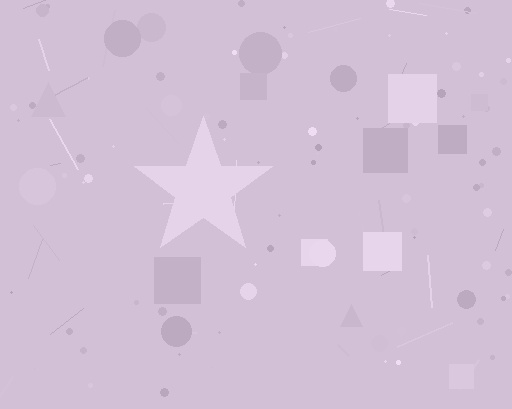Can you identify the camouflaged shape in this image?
The camouflaged shape is a star.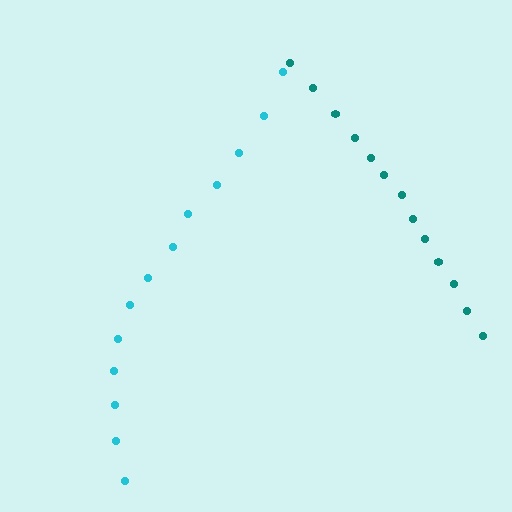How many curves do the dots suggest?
There are 2 distinct paths.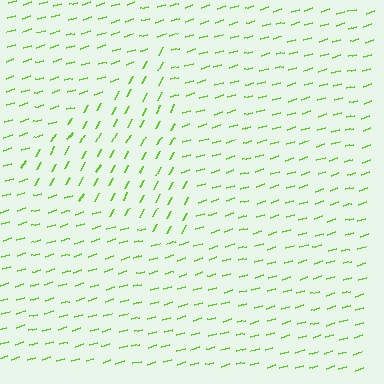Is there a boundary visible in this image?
Yes, there is a texture boundary formed by a change in line orientation.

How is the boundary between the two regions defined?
The boundary is defined purely by a change in line orientation (approximately 45 degrees difference). All lines are the same color and thickness.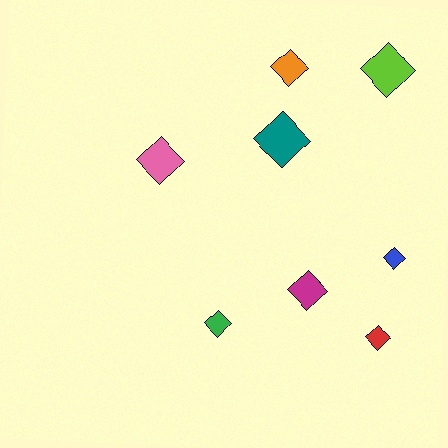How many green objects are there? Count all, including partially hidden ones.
There is 1 green object.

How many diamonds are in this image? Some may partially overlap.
There are 8 diamonds.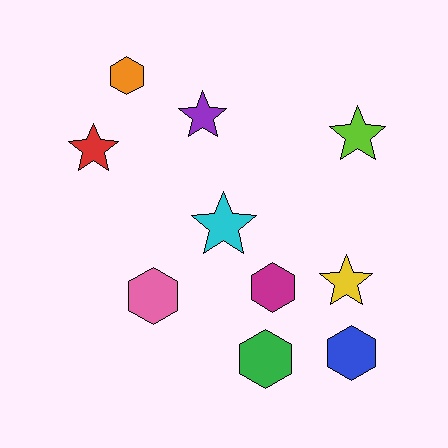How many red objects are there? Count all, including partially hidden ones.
There is 1 red object.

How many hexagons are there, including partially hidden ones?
There are 5 hexagons.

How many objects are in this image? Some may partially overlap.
There are 10 objects.